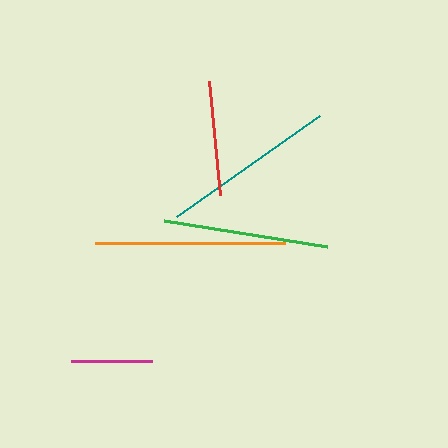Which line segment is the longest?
The orange line is the longest at approximately 190 pixels.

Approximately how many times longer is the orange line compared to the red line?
The orange line is approximately 1.7 times the length of the red line.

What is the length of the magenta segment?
The magenta segment is approximately 81 pixels long.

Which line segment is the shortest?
The magenta line is the shortest at approximately 81 pixels.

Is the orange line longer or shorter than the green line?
The orange line is longer than the green line.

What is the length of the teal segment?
The teal segment is approximately 176 pixels long.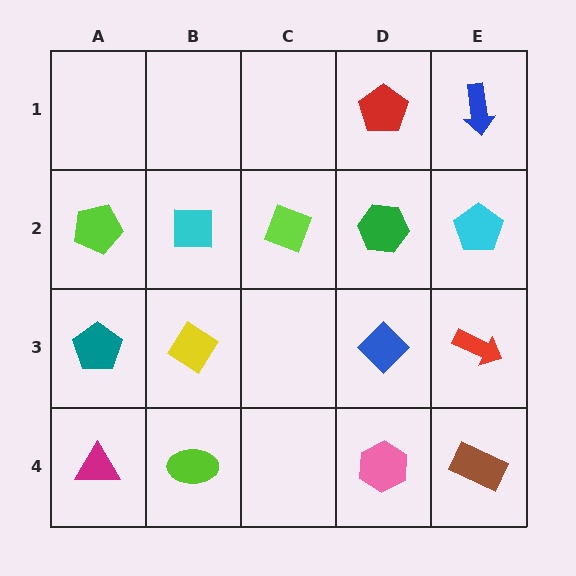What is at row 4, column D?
A pink hexagon.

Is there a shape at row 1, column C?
No, that cell is empty.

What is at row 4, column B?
A lime ellipse.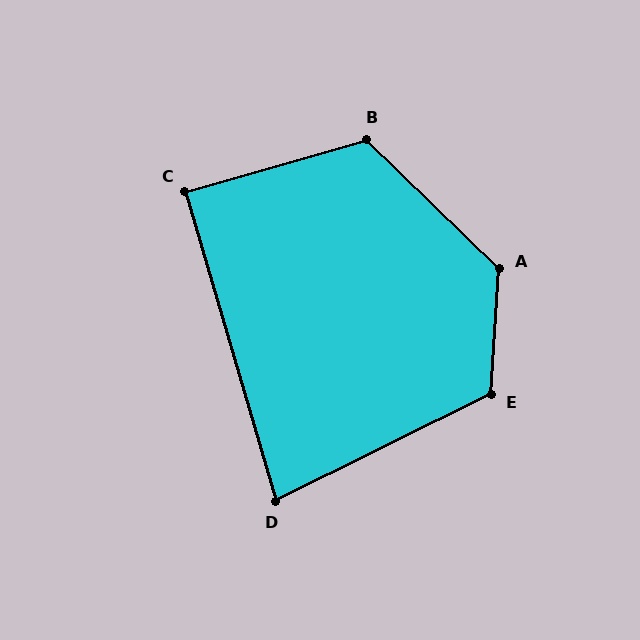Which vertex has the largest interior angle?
A, at approximately 131 degrees.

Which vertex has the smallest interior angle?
D, at approximately 80 degrees.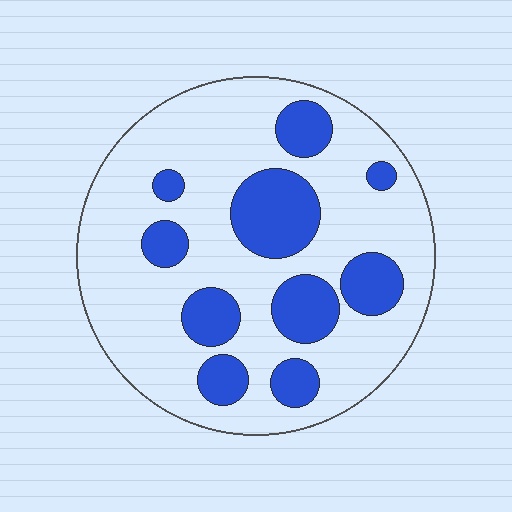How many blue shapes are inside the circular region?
10.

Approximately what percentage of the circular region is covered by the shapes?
Approximately 25%.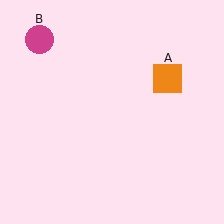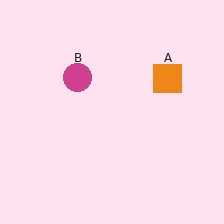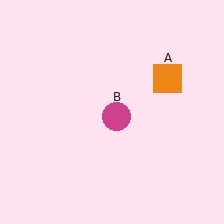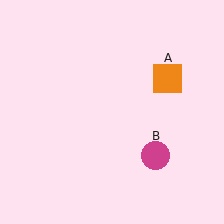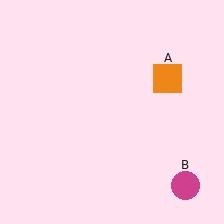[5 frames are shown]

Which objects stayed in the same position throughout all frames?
Orange square (object A) remained stationary.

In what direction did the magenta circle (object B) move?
The magenta circle (object B) moved down and to the right.